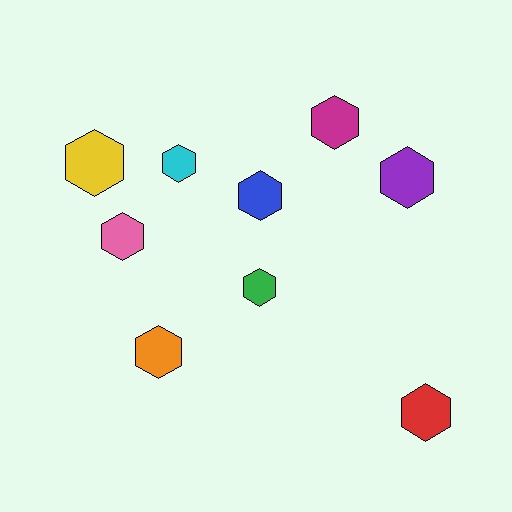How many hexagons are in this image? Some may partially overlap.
There are 9 hexagons.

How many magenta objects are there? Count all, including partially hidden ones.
There is 1 magenta object.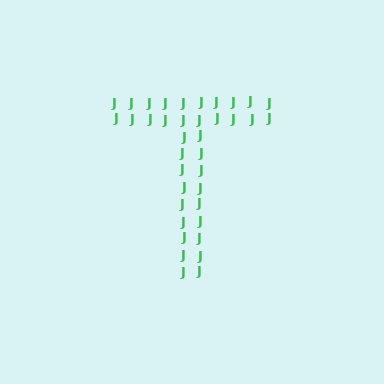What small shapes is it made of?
It is made of small letter J's.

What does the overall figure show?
The overall figure shows the letter T.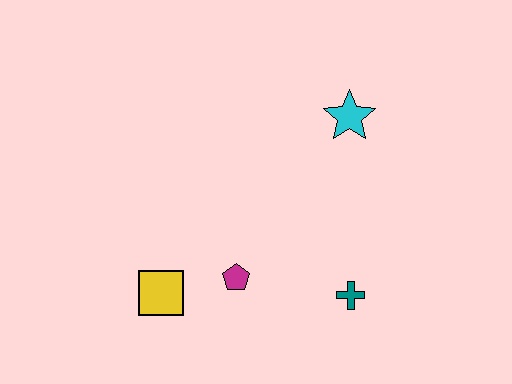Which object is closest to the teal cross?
The magenta pentagon is closest to the teal cross.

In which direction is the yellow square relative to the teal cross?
The yellow square is to the left of the teal cross.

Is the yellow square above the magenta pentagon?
No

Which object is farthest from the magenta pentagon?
The cyan star is farthest from the magenta pentagon.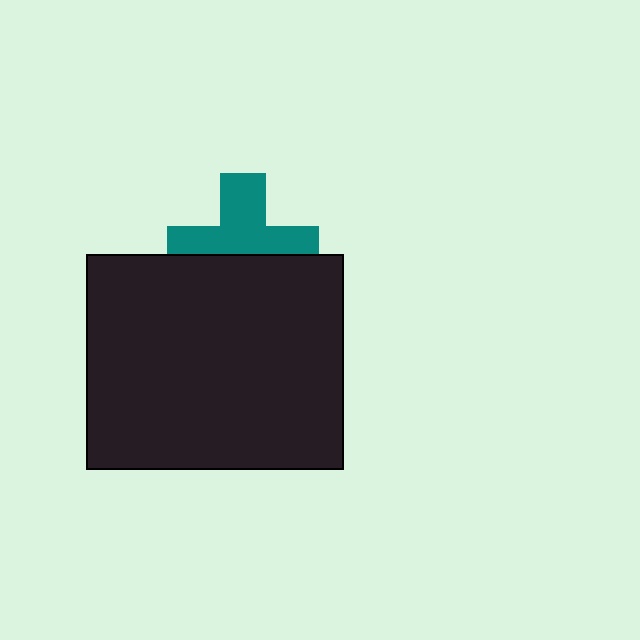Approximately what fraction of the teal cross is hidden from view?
Roughly 44% of the teal cross is hidden behind the black rectangle.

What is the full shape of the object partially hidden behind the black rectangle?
The partially hidden object is a teal cross.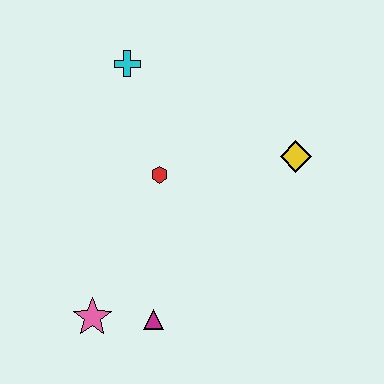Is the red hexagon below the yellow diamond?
Yes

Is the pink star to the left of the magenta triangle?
Yes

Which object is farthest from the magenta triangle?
The cyan cross is farthest from the magenta triangle.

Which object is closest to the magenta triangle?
The pink star is closest to the magenta triangle.